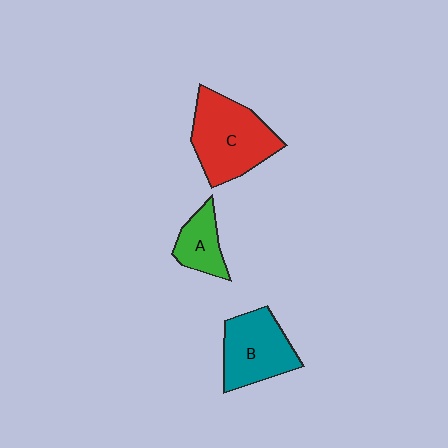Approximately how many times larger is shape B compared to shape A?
Approximately 1.8 times.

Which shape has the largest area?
Shape C (red).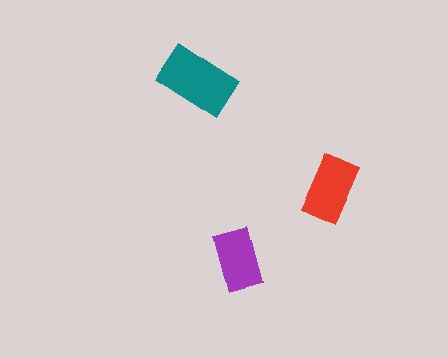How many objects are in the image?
There are 3 objects in the image.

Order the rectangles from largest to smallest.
the teal one, the red one, the purple one.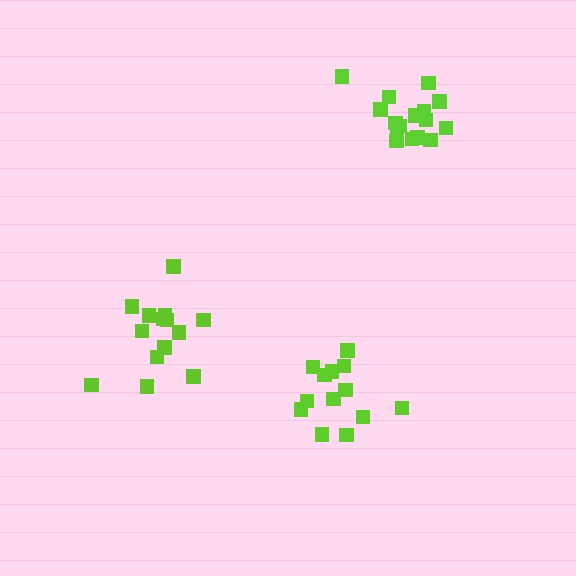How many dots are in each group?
Group 1: 16 dots, Group 2: 13 dots, Group 3: 14 dots (43 total).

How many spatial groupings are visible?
There are 3 spatial groupings.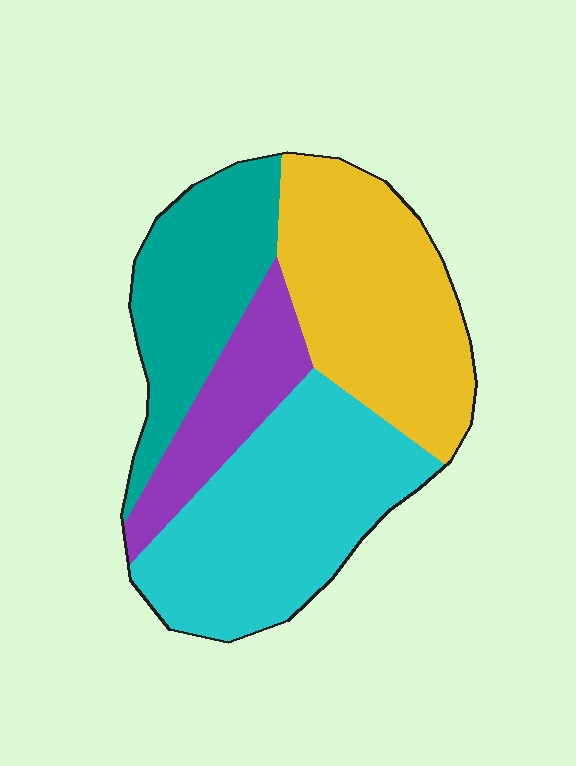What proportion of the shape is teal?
Teal takes up about one fifth (1/5) of the shape.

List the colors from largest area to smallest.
From largest to smallest: cyan, yellow, teal, purple.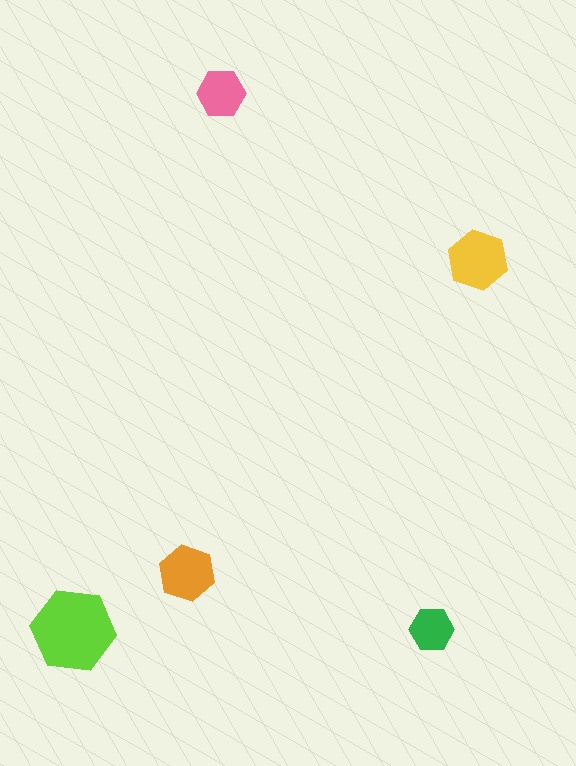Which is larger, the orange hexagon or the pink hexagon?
The orange one.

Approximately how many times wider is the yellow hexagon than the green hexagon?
About 1.5 times wider.